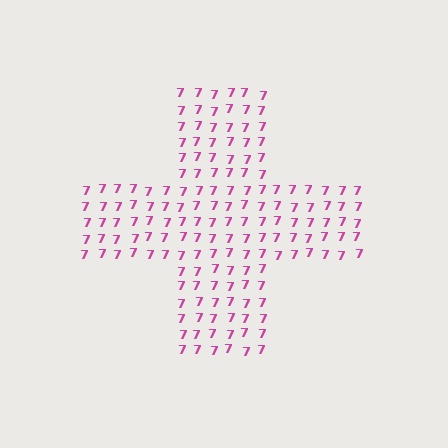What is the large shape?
The large shape is a cross.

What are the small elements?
The small elements are digit 7's.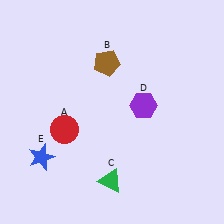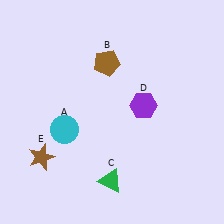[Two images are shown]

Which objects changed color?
A changed from red to cyan. E changed from blue to brown.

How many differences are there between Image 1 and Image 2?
There are 2 differences between the two images.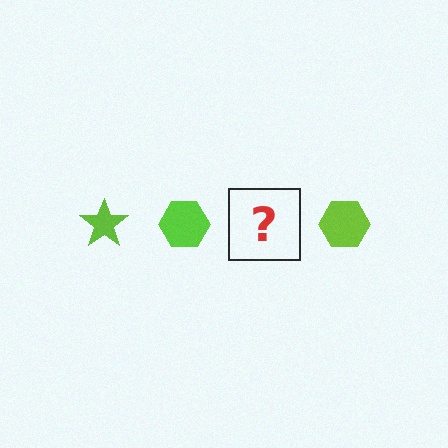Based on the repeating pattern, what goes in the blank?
The blank should be a lime star.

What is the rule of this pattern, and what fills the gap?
The rule is that the pattern cycles through star, hexagon shapes in lime. The gap should be filled with a lime star.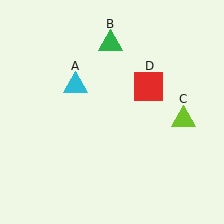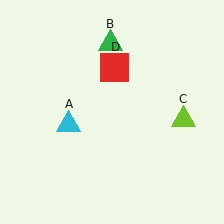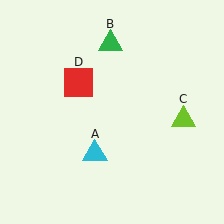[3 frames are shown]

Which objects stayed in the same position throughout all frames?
Green triangle (object B) and lime triangle (object C) remained stationary.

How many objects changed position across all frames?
2 objects changed position: cyan triangle (object A), red square (object D).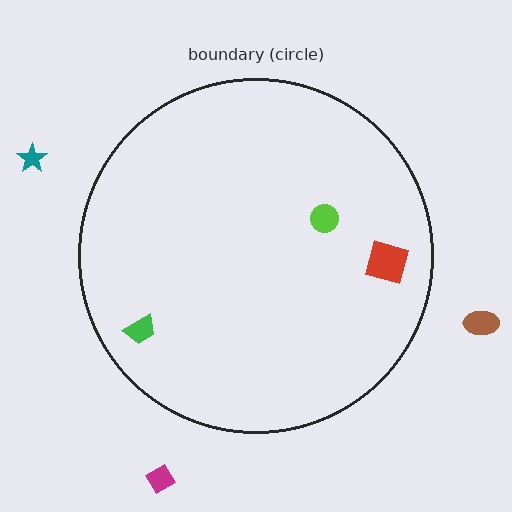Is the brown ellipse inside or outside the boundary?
Outside.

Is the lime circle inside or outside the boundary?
Inside.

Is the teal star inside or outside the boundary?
Outside.